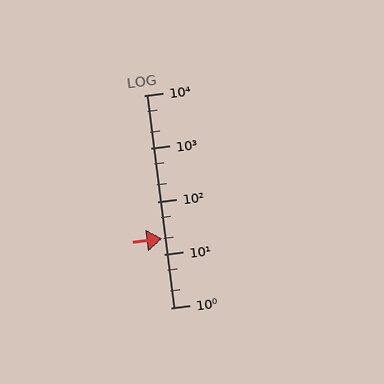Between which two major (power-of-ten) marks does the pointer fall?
The pointer is between 10 and 100.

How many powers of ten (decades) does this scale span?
The scale spans 4 decades, from 1 to 10000.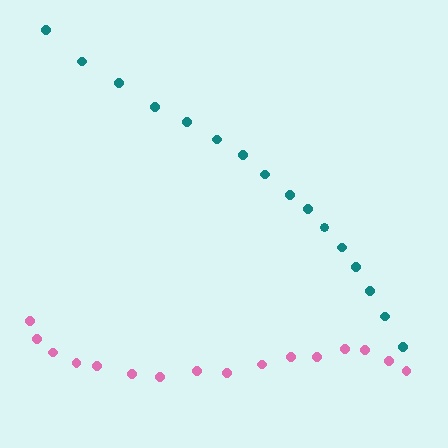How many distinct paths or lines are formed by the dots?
There are 2 distinct paths.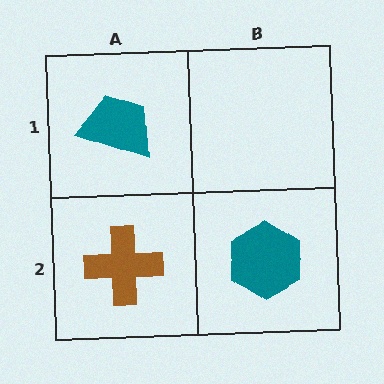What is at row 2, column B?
A teal hexagon.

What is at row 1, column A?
A teal trapezoid.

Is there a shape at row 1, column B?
No, that cell is empty.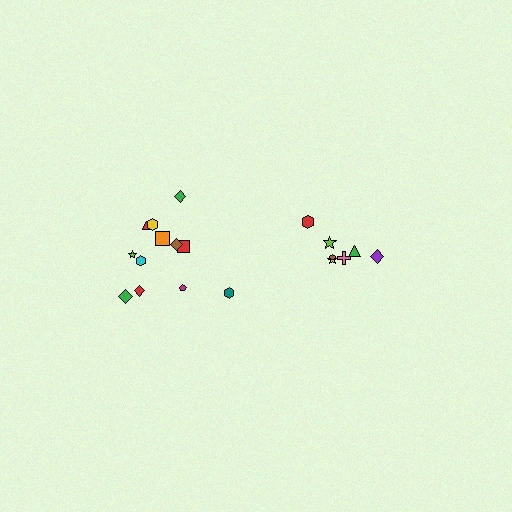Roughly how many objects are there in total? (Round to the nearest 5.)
Roughly 20 objects in total.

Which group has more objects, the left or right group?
The left group.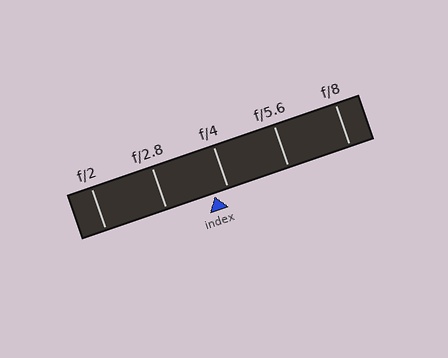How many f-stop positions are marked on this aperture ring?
There are 5 f-stop positions marked.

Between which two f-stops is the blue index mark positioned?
The index mark is between f/2.8 and f/4.